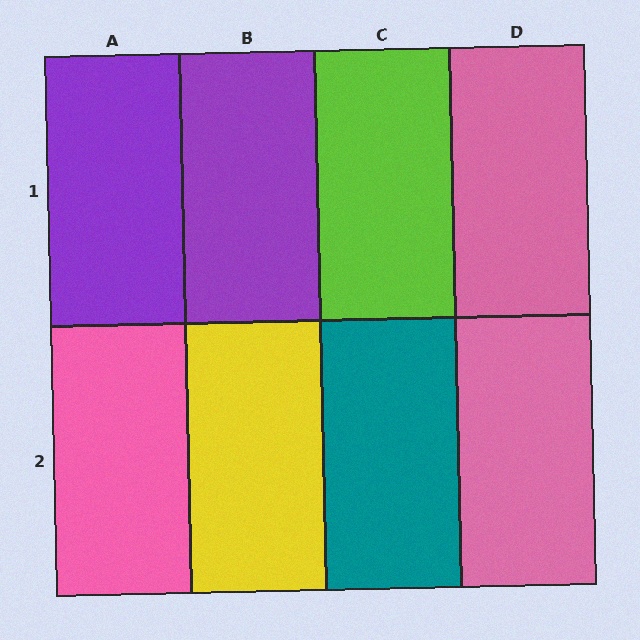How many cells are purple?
2 cells are purple.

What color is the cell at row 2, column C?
Teal.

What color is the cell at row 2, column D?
Pink.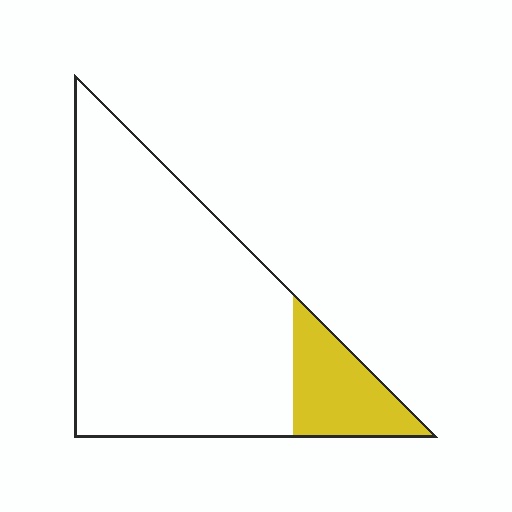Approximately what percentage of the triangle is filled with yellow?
Approximately 15%.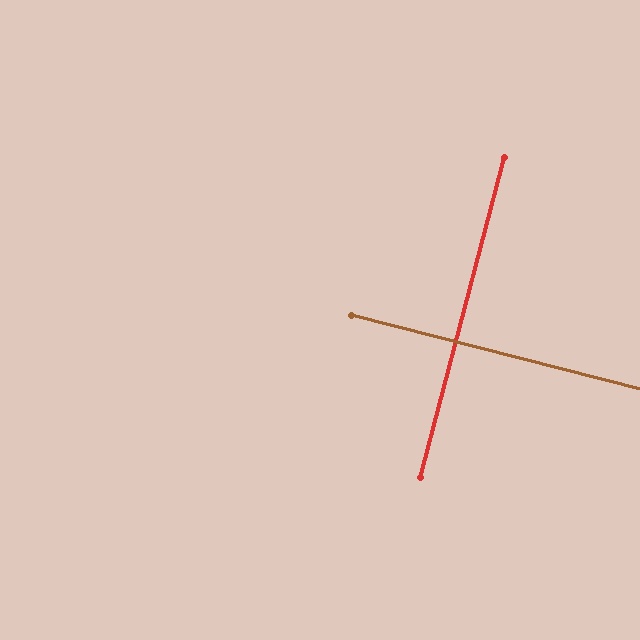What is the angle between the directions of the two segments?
Approximately 89 degrees.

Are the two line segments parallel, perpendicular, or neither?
Perpendicular — they meet at approximately 89°.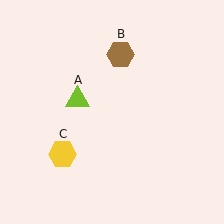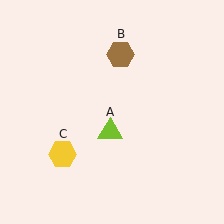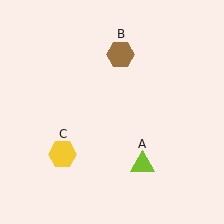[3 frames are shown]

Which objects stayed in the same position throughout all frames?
Brown hexagon (object B) and yellow hexagon (object C) remained stationary.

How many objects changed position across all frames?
1 object changed position: lime triangle (object A).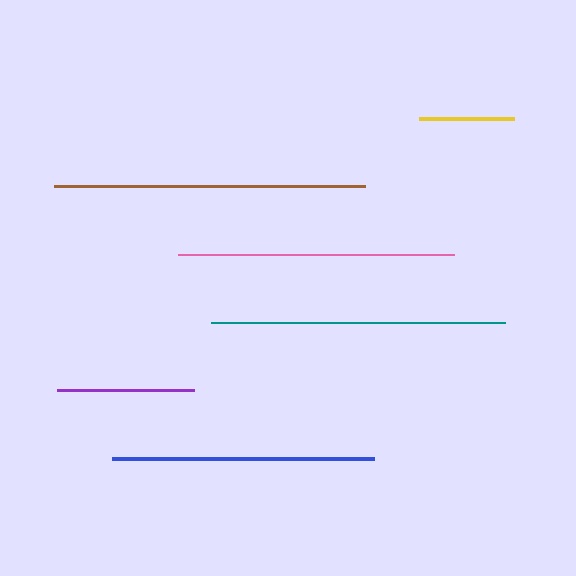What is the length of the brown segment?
The brown segment is approximately 311 pixels long.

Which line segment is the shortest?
The yellow line is the shortest at approximately 95 pixels.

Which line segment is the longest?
The brown line is the longest at approximately 311 pixels.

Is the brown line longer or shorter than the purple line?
The brown line is longer than the purple line.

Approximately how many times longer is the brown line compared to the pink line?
The brown line is approximately 1.1 times the length of the pink line.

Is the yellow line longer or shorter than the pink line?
The pink line is longer than the yellow line.